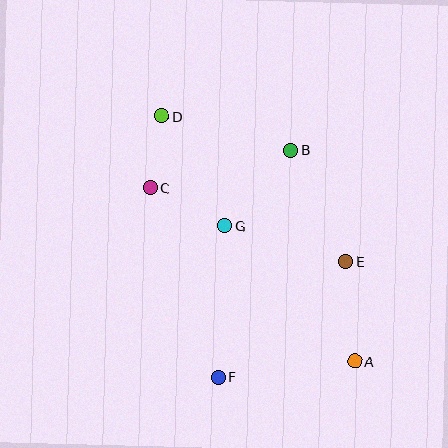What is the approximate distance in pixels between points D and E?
The distance between D and E is approximately 234 pixels.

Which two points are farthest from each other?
Points A and D are farthest from each other.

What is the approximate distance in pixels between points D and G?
The distance between D and G is approximately 127 pixels.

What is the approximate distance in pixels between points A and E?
The distance between A and E is approximately 100 pixels.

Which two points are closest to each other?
Points C and D are closest to each other.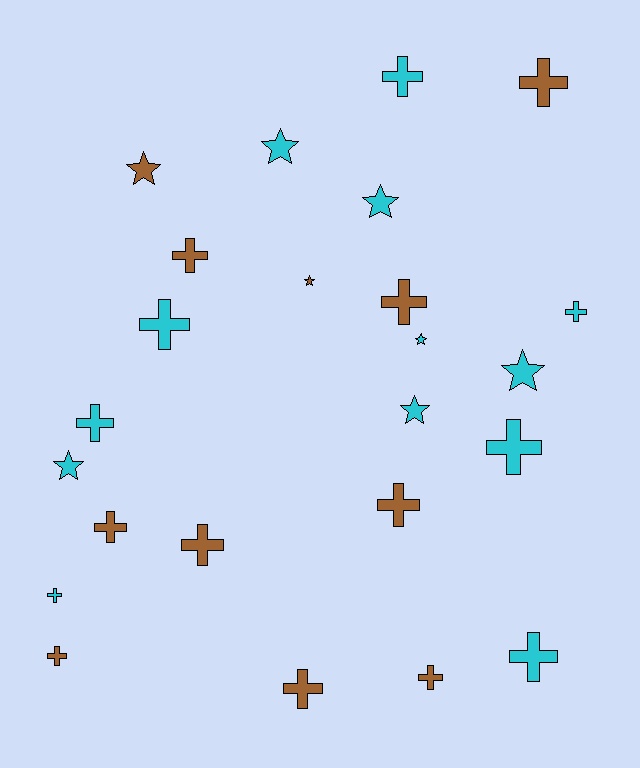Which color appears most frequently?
Cyan, with 13 objects.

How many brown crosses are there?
There are 9 brown crosses.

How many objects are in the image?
There are 24 objects.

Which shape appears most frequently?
Cross, with 16 objects.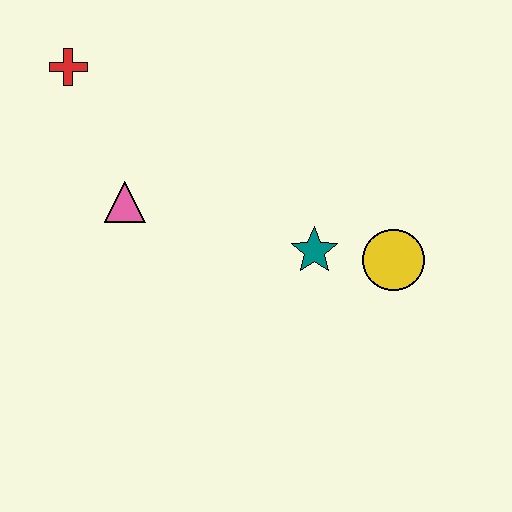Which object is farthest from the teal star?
The red cross is farthest from the teal star.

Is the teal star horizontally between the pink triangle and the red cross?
No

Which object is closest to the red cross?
The pink triangle is closest to the red cross.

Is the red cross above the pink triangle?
Yes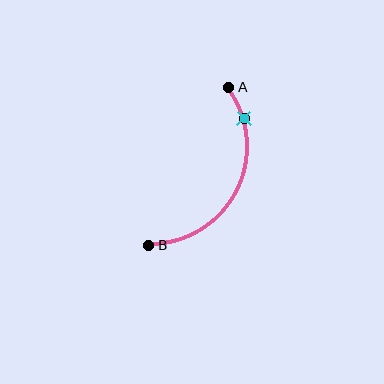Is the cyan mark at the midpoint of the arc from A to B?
No. The cyan mark lies on the arc but is closer to endpoint A. The arc midpoint would be at the point on the curve equidistant along the arc from both A and B.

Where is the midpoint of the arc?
The arc midpoint is the point on the curve farthest from the straight line joining A and B. It sits to the right of that line.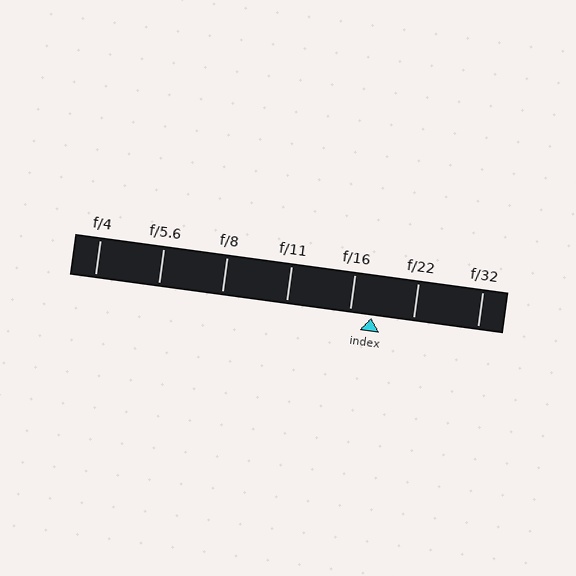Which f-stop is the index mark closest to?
The index mark is closest to f/16.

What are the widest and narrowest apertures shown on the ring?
The widest aperture shown is f/4 and the narrowest is f/32.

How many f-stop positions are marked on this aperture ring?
There are 7 f-stop positions marked.